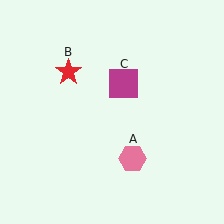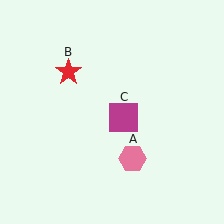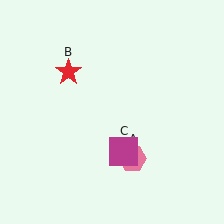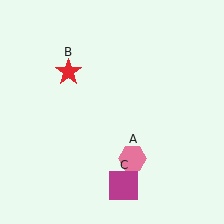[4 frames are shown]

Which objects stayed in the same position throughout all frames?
Pink hexagon (object A) and red star (object B) remained stationary.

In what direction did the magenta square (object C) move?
The magenta square (object C) moved down.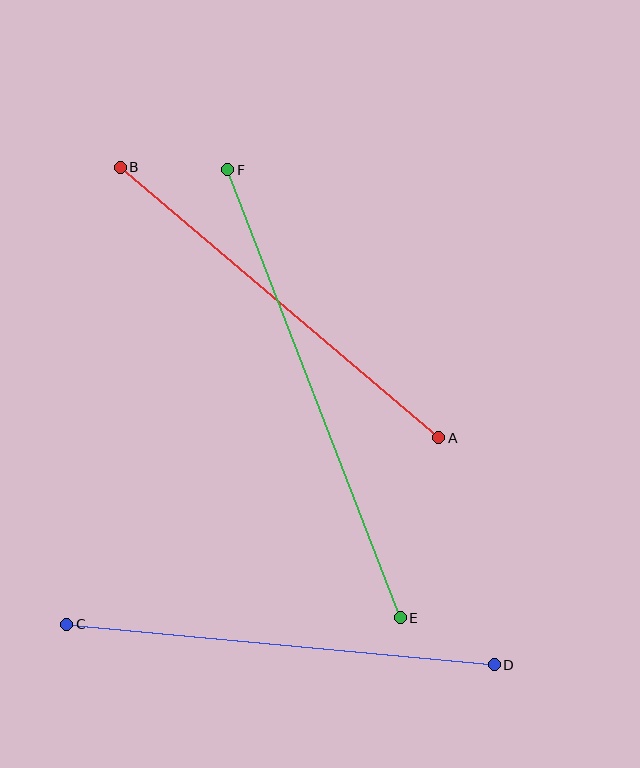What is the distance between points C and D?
The distance is approximately 429 pixels.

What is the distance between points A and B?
The distance is approximately 418 pixels.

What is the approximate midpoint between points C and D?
The midpoint is at approximately (281, 644) pixels.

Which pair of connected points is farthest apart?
Points E and F are farthest apart.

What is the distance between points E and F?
The distance is approximately 480 pixels.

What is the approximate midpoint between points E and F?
The midpoint is at approximately (314, 394) pixels.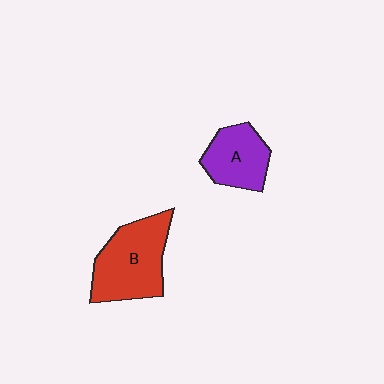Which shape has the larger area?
Shape B (red).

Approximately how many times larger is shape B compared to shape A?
Approximately 1.5 times.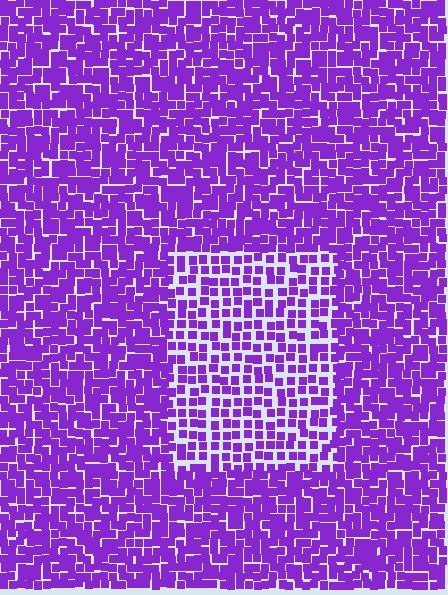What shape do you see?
I see a rectangle.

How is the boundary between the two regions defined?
The boundary is defined by a change in element density (approximately 1.7x ratio). All elements are the same color, size, and shape.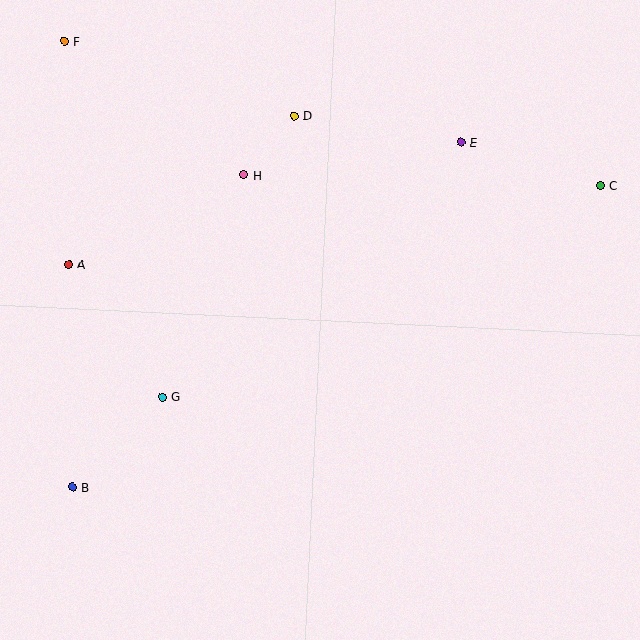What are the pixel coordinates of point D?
Point D is at (294, 116).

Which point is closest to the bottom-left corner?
Point B is closest to the bottom-left corner.